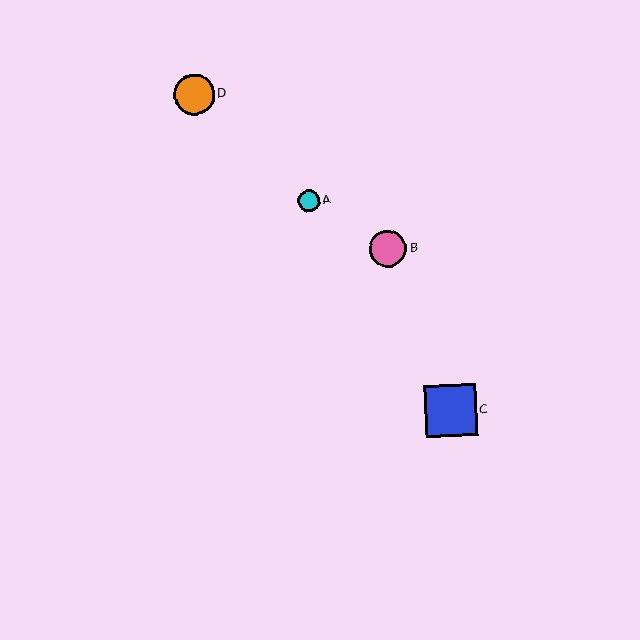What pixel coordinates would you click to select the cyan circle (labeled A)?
Click at (309, 201) to select the cyan circle A.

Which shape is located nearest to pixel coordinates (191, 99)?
The orange circle (labeled D) at (194, 95) is nearest to that location.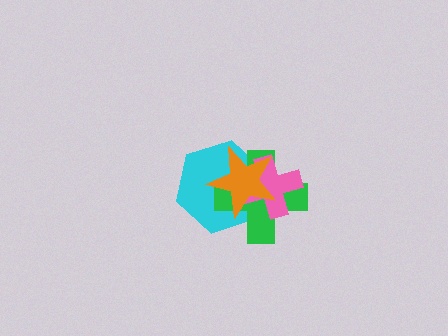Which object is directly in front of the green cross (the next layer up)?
The pink cross is directly in front of the green cross.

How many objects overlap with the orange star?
3 objects overlap with the orange star.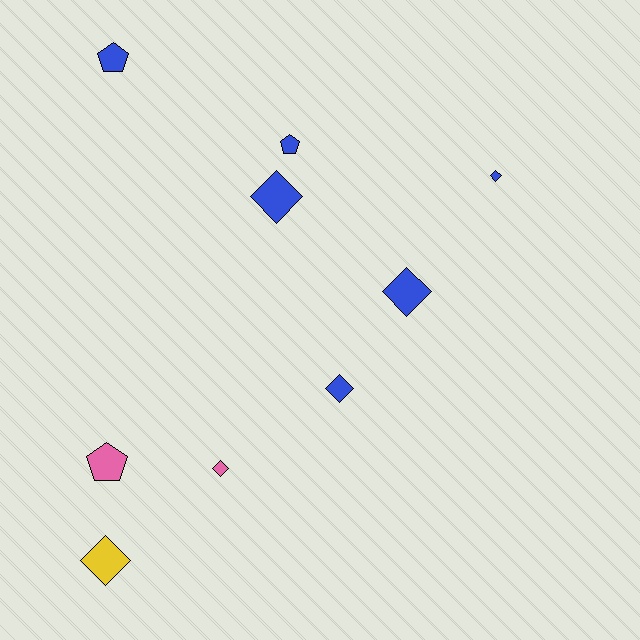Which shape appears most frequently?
Diamond, with 6 objects.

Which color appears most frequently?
Blue, with 6 objects.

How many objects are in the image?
There are 9 objects.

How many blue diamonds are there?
There are 4 blue diamonds.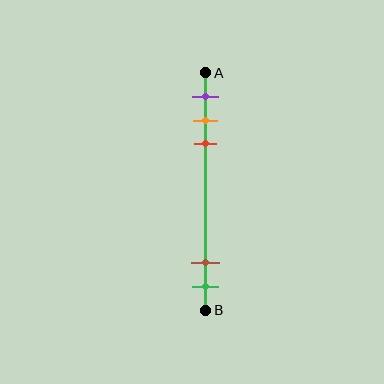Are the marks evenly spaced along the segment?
No, the marks are not evenly spaced.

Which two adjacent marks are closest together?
The orange and red marks are the closest adjacent pair.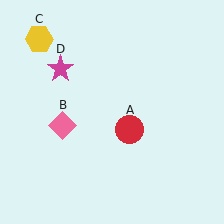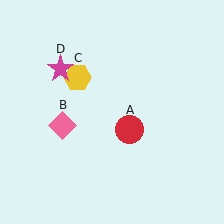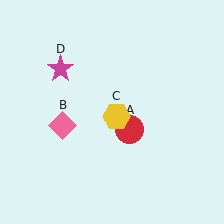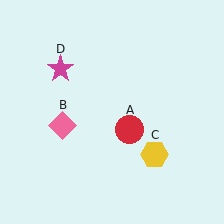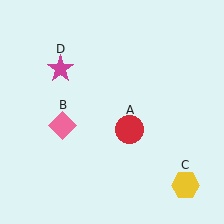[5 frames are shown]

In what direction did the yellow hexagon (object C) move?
The yellow hexagon (object C) moved down and to the right.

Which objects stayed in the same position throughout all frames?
Red circle (object A) and pink diamond (object B) and magenta star (object D) remained stationary.